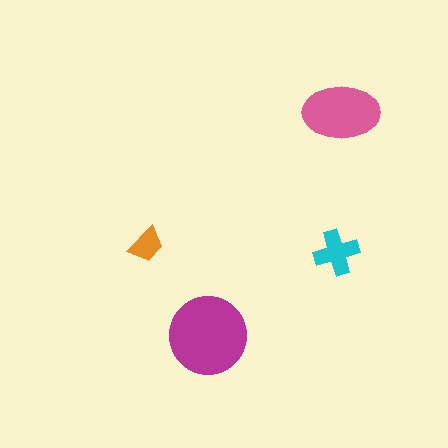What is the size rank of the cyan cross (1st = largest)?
3rd.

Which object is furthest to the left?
The orange trapezoid is leftmost.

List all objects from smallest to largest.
The orange trapezoid, the cyan cross, the pink ellipse, the magenta circle.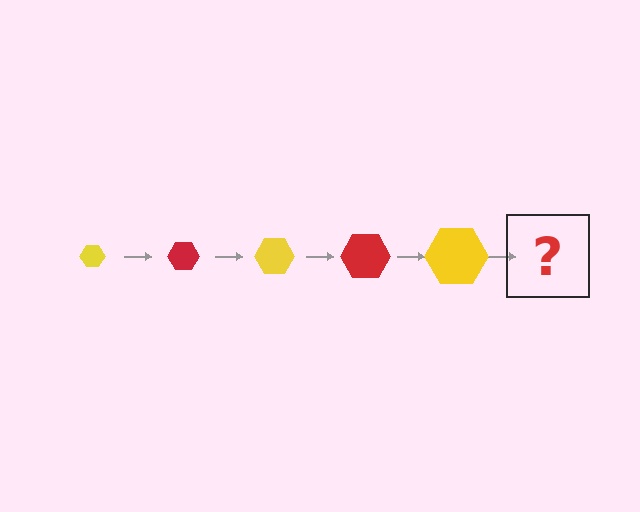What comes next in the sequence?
The next element should be a red hexagon, larger than the previous one.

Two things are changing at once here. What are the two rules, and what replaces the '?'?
The two rules are that the hexagon grows larger each step and the color cycles through yellow and red. The '?' should be a red hexagon, larger than the previous one.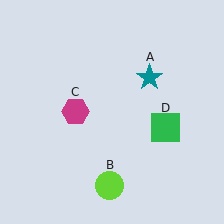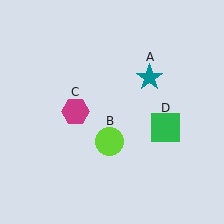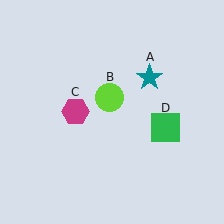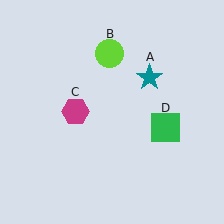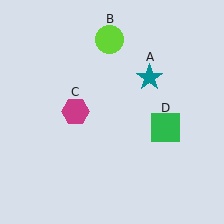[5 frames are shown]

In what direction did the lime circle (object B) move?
The lime circle (object B) moved up.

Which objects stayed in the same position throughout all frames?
Teal star (object A) and magenta hexagon (object C) and green square (object D) remained stationary.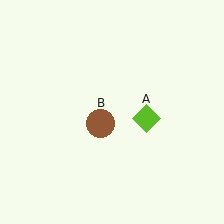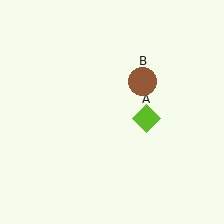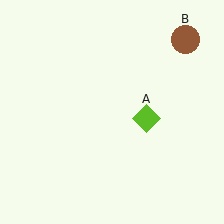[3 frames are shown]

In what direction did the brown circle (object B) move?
The brown circle (object B) moved up and to the right.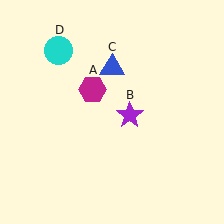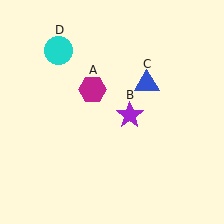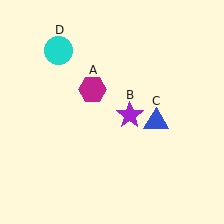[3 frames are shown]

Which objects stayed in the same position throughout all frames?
Magenta hexagon (object A) and purple star (object B) and cyan circle (object D) remained stationary.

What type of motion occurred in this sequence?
The blue triangle (object C) rotated clockwise around the center of the scene.